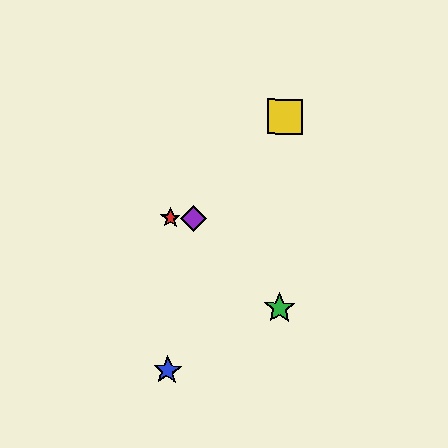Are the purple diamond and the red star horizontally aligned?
Yes, both are at y≈219.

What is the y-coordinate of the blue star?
The blue star is at y≈370.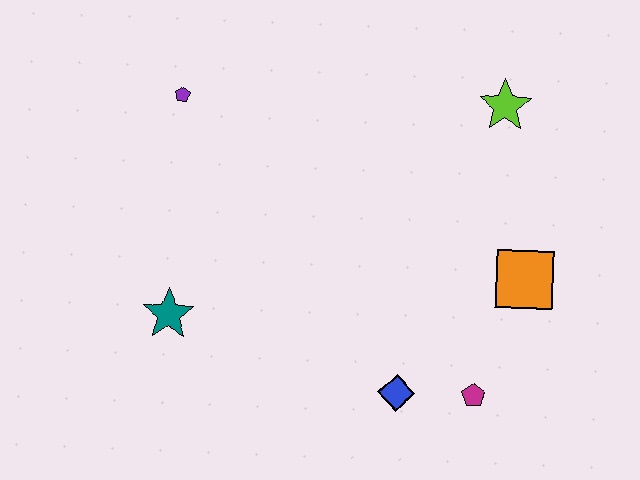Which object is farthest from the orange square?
The purple pentagon is farthest from the orange square.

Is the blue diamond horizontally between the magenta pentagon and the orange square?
No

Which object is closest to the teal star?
The purple pentagon is closest to the teal star.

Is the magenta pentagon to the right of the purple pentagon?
Yes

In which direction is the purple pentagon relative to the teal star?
The purple pentagon is above the teal star.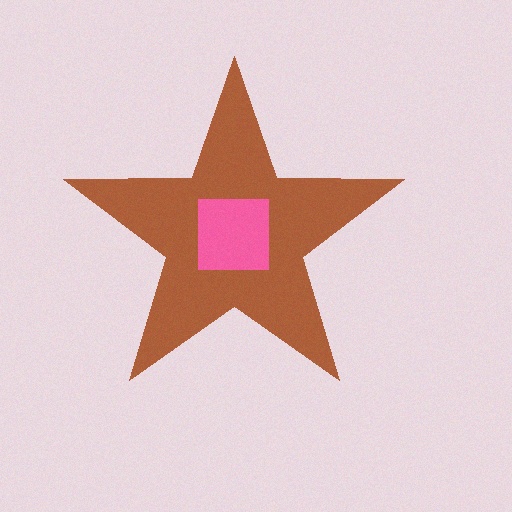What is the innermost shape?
The pink square.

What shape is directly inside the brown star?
The pink square.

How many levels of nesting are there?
2.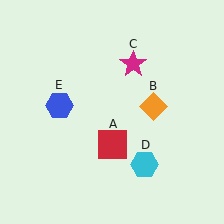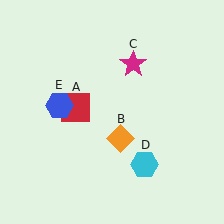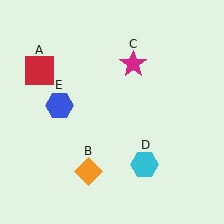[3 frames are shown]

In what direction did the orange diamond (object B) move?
The orange diamond (object B) moved down and to the left.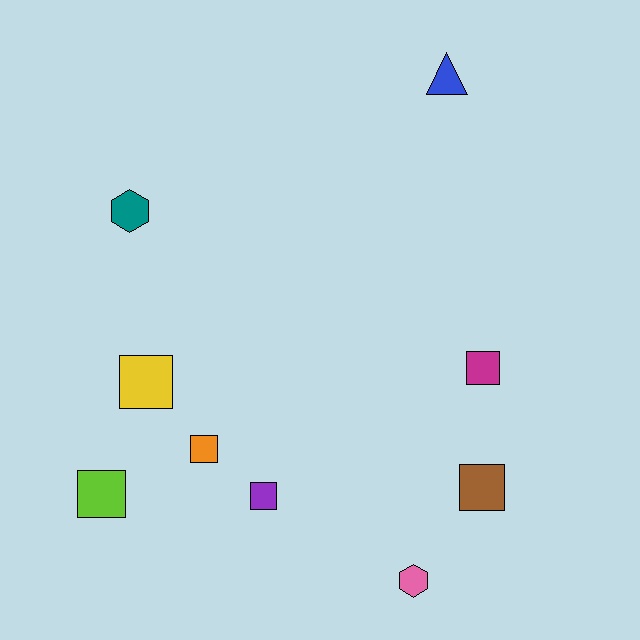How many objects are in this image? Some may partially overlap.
There are 9 objects.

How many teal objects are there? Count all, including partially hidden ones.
There is 1 teal object.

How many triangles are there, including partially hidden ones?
There is 1 triangle.